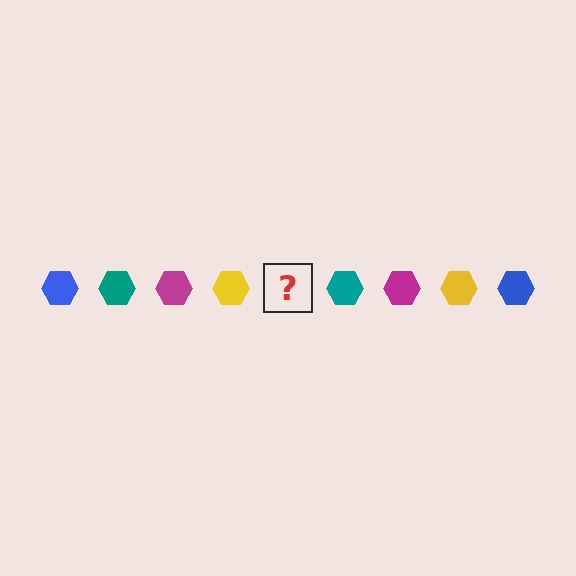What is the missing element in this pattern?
The missing element is a blue hexagon.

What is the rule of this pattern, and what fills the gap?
The rule is that the pattern cycles through blue, teal, magenta, yellow hexagons. The gap should be filled with a blue hexagon.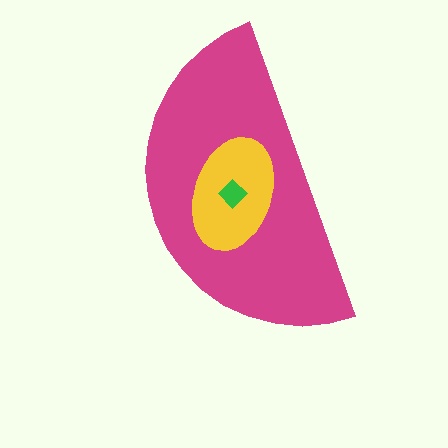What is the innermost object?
The green diamond.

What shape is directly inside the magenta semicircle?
The yellow ellipse.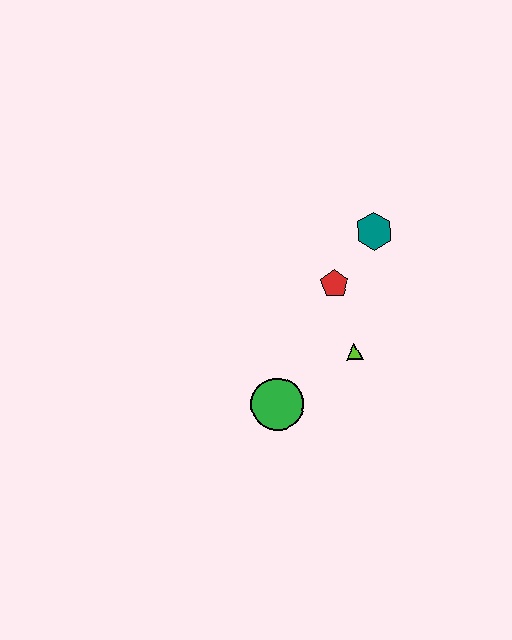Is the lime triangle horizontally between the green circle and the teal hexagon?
Yes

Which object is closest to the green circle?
The lime triangle is closest to the green circle.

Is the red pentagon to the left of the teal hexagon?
Yes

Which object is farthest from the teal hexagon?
The green circle is farthest from the teal hexagon.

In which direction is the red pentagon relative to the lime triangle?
The red pentagon is above the lime triangle.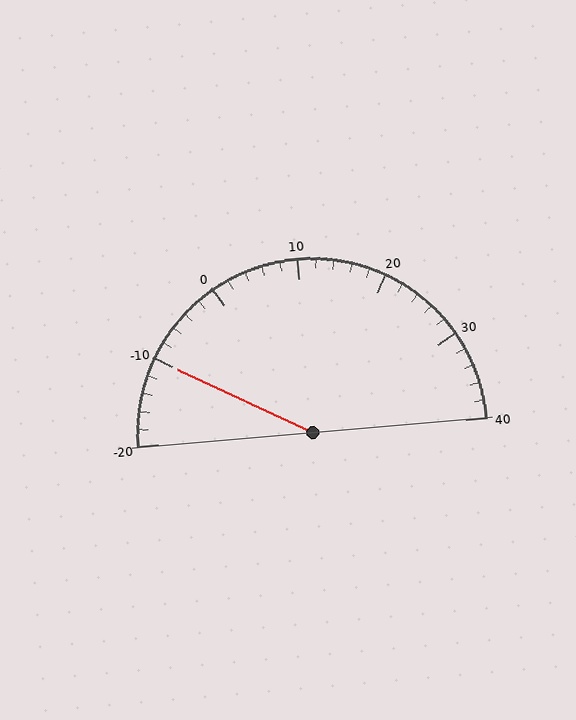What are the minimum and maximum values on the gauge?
The gauge ranges from -20 to 40.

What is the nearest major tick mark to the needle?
The nearest major tick mark is -10.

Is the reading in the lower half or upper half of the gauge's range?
The reading is in the lower half of the range (-20 to 40).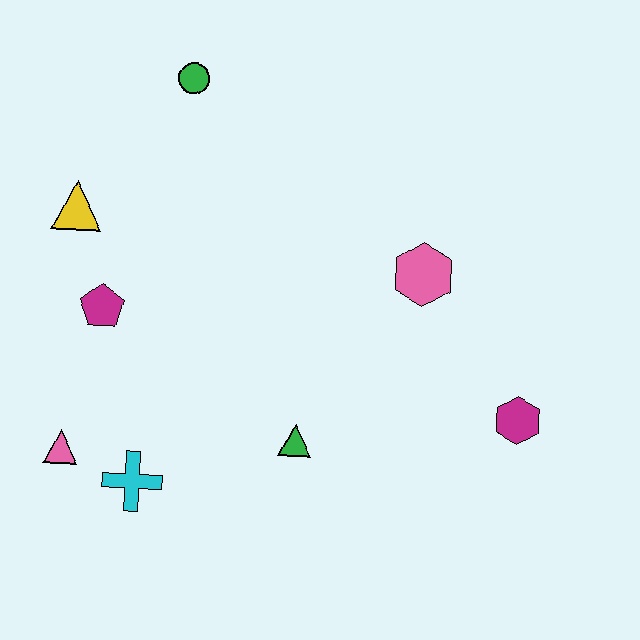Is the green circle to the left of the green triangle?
Yes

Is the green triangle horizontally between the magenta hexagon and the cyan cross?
Yes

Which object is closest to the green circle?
The yellow triangle is closest to the green circle.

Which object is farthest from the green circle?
The magenta hexagon is farthest from the green circle.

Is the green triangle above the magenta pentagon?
No